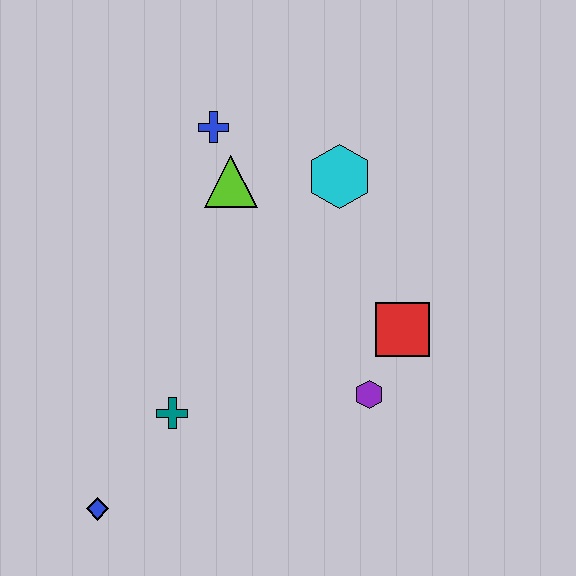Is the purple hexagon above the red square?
No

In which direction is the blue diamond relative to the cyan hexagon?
The blue diamond is below the cyan hexagon.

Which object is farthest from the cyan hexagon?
The blue diamond is farthest from the cyan hexagon.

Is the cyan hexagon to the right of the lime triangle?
Yes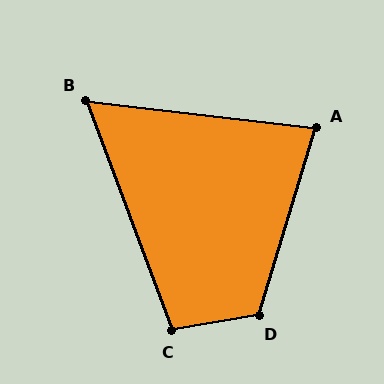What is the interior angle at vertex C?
Approximately 100 degrees (obtuse).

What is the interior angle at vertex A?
Approximately 80 degrees (acute).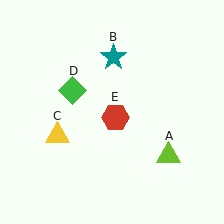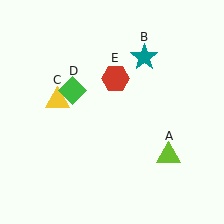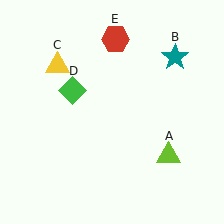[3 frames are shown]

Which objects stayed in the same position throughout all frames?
Lime triangle (object A) and green diamond (object D) remained stationary.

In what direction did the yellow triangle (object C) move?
The yellow triangle (object C) moved up.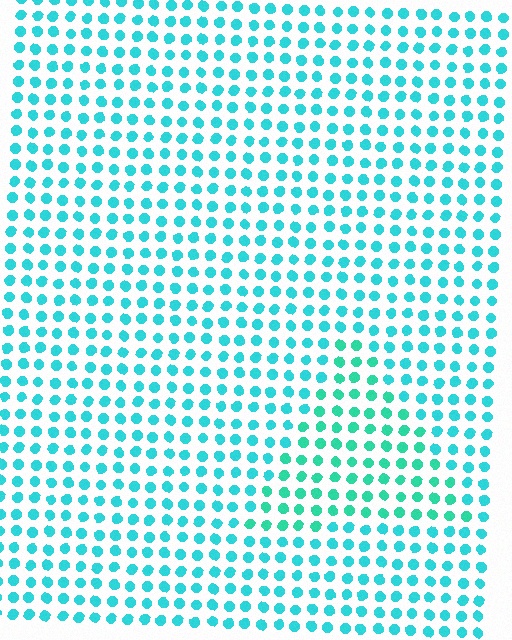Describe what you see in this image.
The image is filled with small cyan elements in a uniform arrangement. A triangle-shaped region is visible where the elements are tinted to a slightly different hue, forming a subtle color boundary.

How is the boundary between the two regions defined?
The boundary is defined purely by a slight shift in hue (about 21 degrees). Spacing, size, and orientation are identical on both sides.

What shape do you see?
I see a triangle.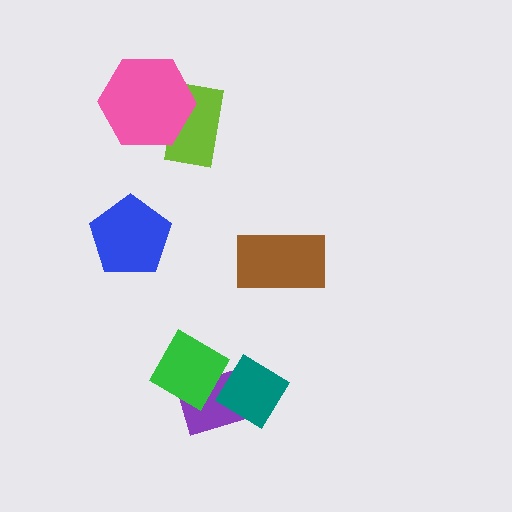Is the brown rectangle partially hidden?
No, no other shape covers it.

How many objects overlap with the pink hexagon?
1 object overlaps with the pink hexagon.